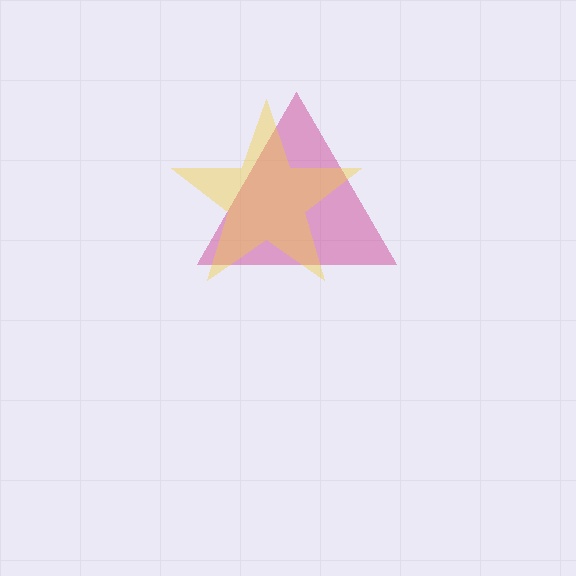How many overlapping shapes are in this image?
There are 2 overlapping shapes in the image.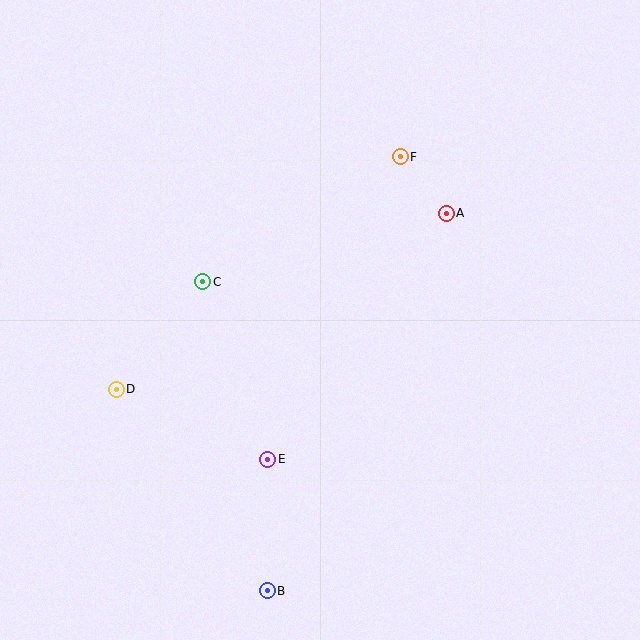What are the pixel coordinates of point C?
Point C is at (203, 282).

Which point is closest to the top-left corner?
Point C is closest to the top-left corner.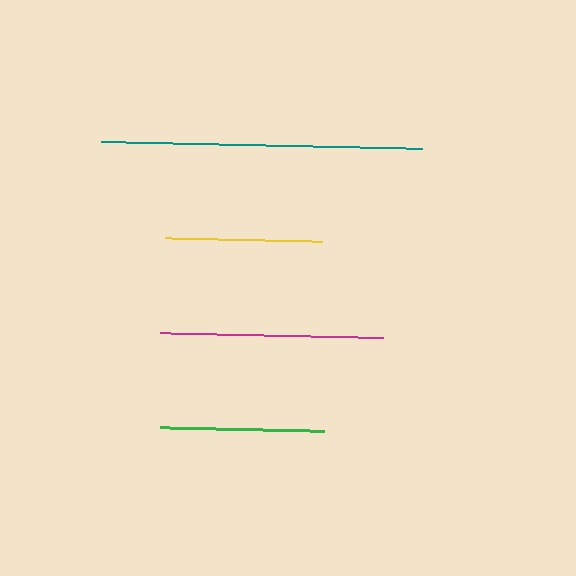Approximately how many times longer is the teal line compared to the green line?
The teal line is approximately 2.0 times the length of the green line.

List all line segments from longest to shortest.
From longest to shortest: teal, magenta, green, yellow.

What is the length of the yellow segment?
The yellow segment is approximately 157 pixels long.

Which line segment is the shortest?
The yellow line is the shortest at approximately 157 pixels.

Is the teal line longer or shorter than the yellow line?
The teal line is longer than the yellow line.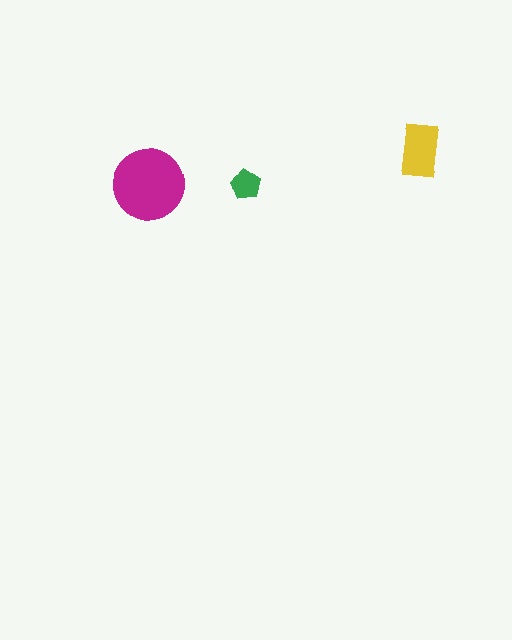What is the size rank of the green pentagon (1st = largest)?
3rd.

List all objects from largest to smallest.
The magenta circle, the yellow rectangle, the green pentagon.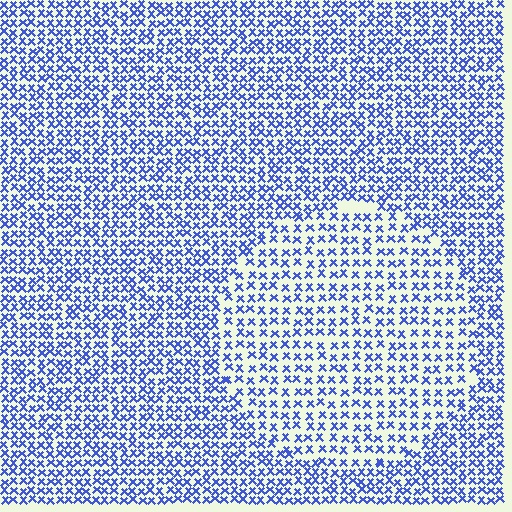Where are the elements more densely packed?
The elements are more densely packed outside the circle boundary.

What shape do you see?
I see a circle.